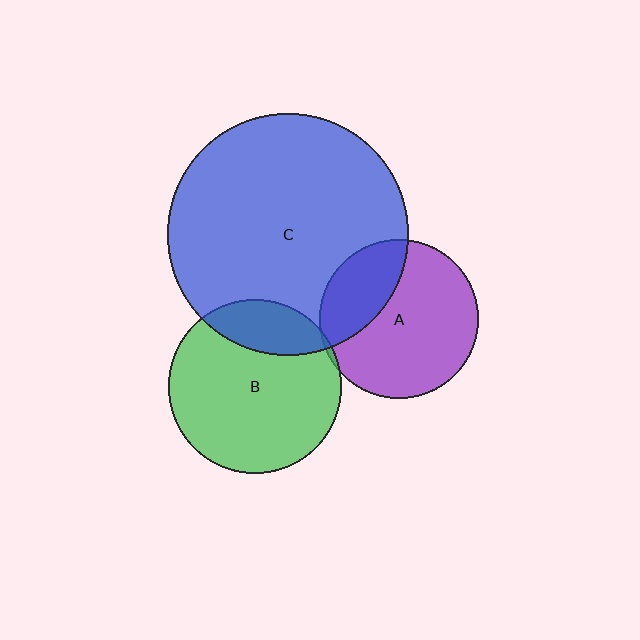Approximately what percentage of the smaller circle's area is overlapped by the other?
Approximately 30%.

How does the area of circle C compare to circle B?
Approximately 1.9 times.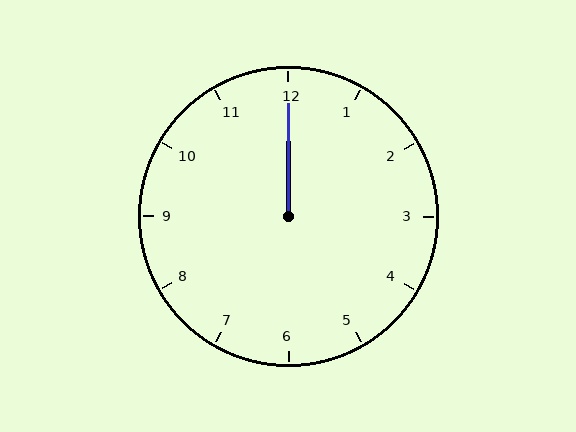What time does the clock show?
12:00.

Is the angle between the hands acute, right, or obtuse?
It is acute.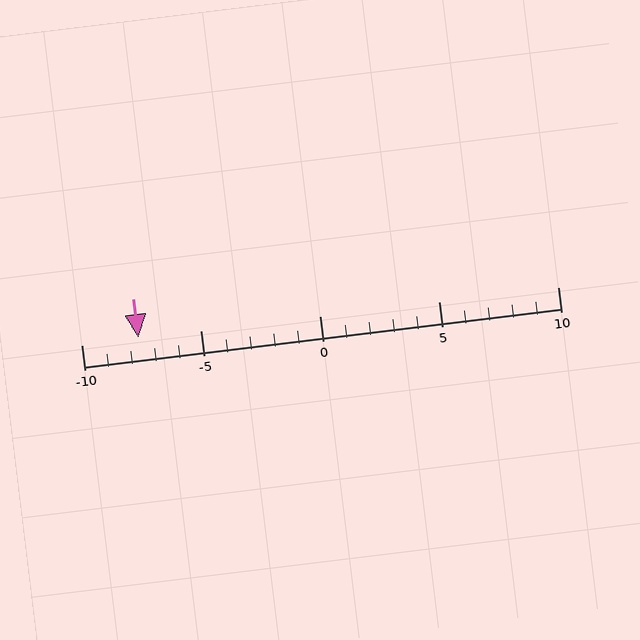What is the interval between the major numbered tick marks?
The major tick marks are spaced 5 units apart.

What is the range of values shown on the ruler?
The ruler shows values from -10 to 10.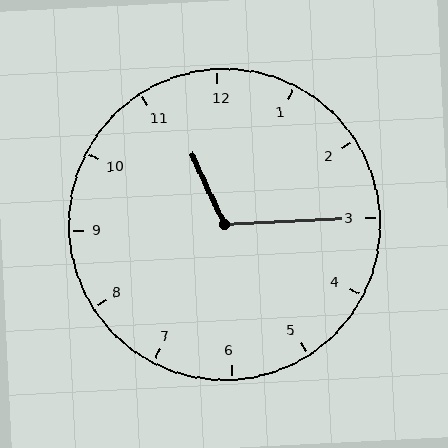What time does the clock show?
11:15.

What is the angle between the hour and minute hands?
Approximately 112 degrees.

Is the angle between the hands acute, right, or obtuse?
It is obtuse.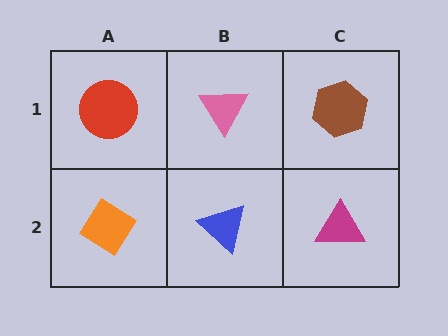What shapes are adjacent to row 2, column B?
A pink triangle (row 1, column B), an orange diamond (row 2, column A), a magenta triangle (row 2, column C).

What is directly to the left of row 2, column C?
A blue triangle.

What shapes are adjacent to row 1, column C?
A magenta triangle (row 2, column C), a pink triangle (row 1, column B).